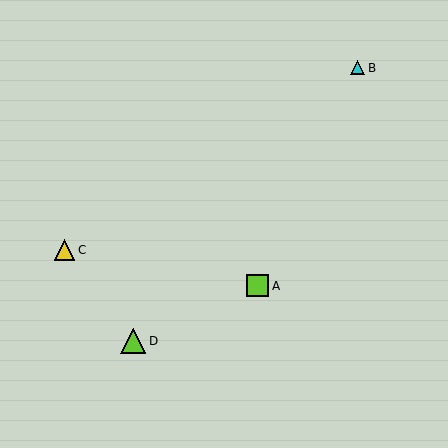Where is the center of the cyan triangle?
The center of the cyan triangle is at (358, 68).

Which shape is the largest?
The lime triangle (labeled D) is the largest.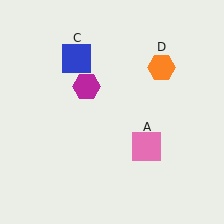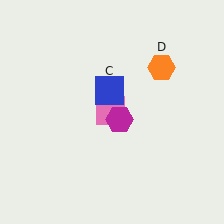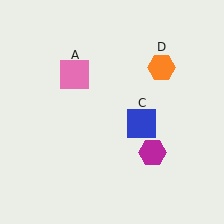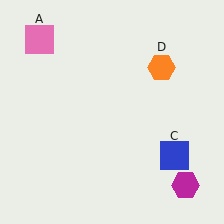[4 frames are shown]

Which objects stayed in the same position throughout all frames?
Orange hexagon (object D) remained stationary.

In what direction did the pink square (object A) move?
The pink square (object A) moved up and to the left.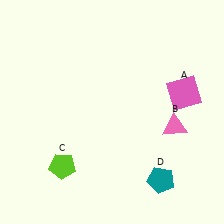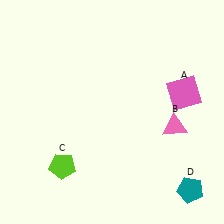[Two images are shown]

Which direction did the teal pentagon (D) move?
The teal pentagon (D) moved right.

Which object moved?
The teal pentagon (D) moved right.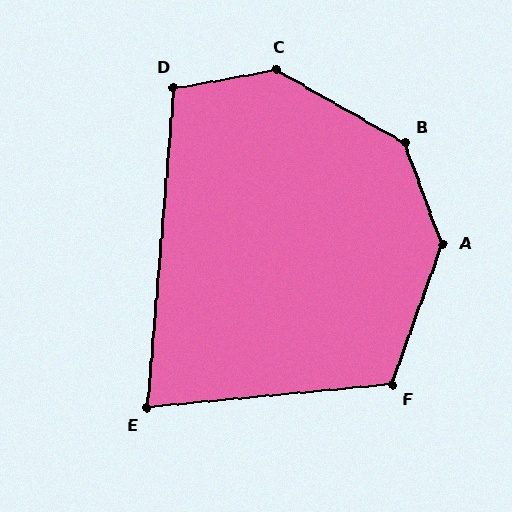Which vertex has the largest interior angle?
C, at approximately 140 degrees.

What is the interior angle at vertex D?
Approximately 105 degrees (obtuse).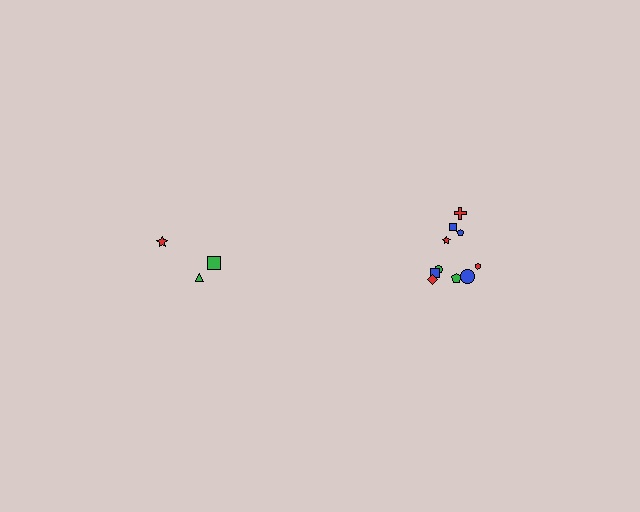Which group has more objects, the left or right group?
The right group.